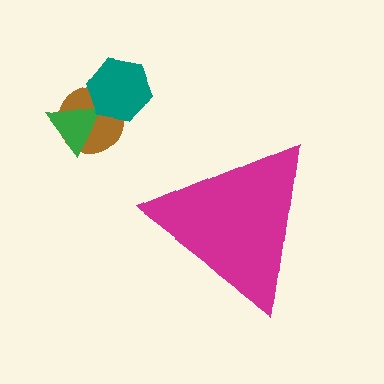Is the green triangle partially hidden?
No, the green triangle is fully visible.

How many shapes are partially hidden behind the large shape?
0 shapes are partially hidden.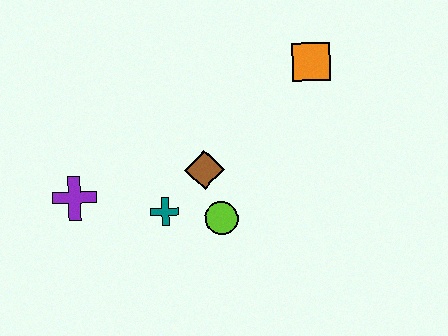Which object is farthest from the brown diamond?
The orange square is farthest from the brown diamond.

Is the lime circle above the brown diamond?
No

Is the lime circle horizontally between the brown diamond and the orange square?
Yes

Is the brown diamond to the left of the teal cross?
No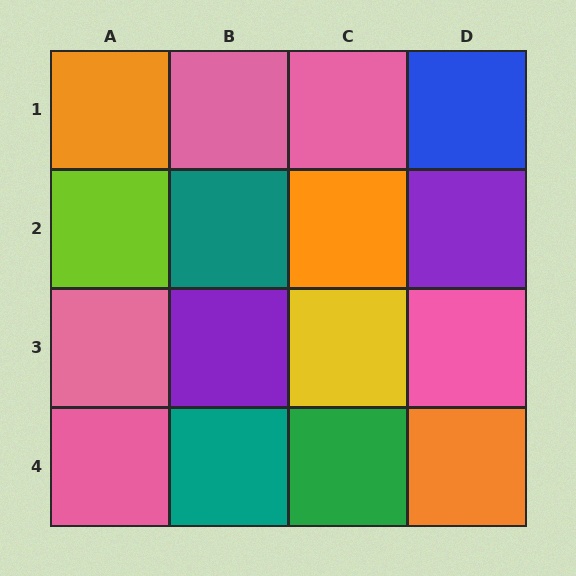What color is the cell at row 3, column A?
Pink.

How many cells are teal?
2 cells are teal.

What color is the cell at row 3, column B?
Purple.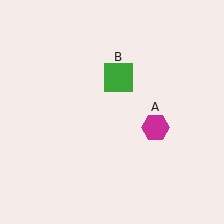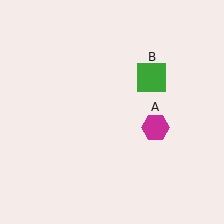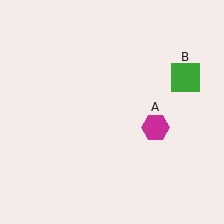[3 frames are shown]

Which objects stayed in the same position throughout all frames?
Magenta hexagon (object A) remained stationary.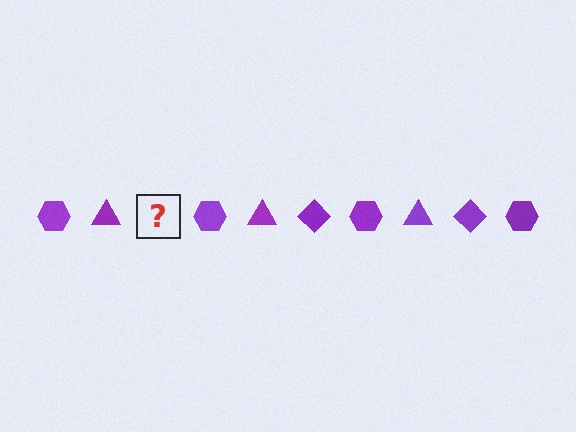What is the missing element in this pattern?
The missing element is a purple diamond.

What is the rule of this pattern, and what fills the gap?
The rule is that the pattern cycles through hexagon, triangle, diamond shapes in purple. The gap should be filled with a purple diamond.